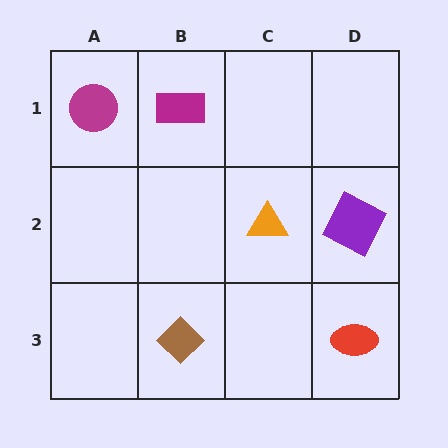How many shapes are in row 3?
2 shapes.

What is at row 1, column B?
A magenta rectangle.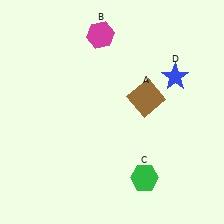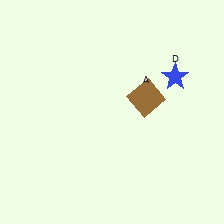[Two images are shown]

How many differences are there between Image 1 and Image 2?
There are 2 differences between the two images.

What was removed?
The magenta hexagon (B), the green hexagon (C) were removed in Image 2.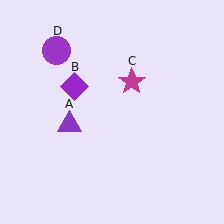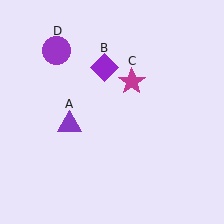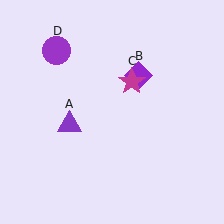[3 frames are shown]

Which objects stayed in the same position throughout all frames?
Purple triangle (object A) and magenta star (object C) and purple circle (object D) remained stationary.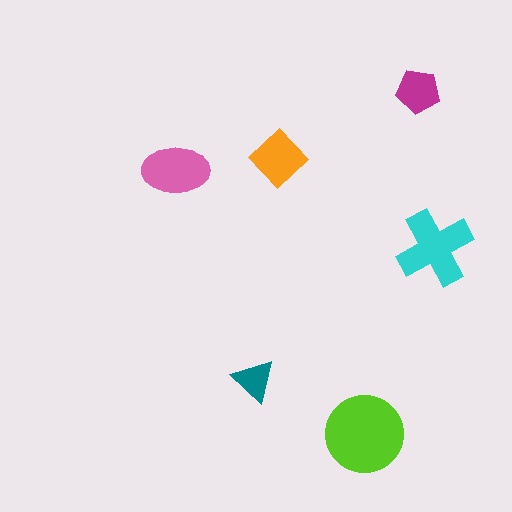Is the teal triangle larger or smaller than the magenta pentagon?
Smaller.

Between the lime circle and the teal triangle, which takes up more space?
The lime circle.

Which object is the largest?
The lime circle.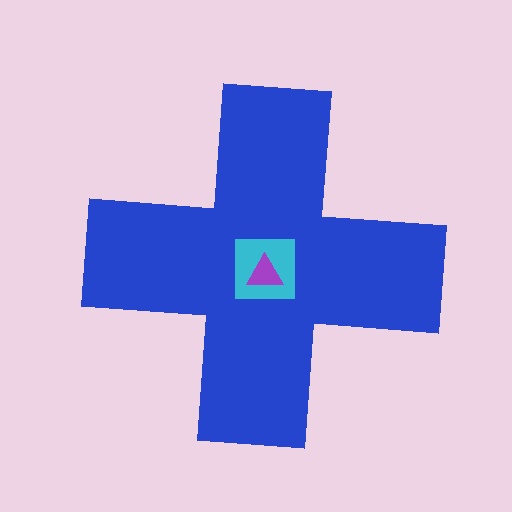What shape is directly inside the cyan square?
The purple triangle.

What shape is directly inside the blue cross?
The cyan square.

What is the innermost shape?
The purple triangle.